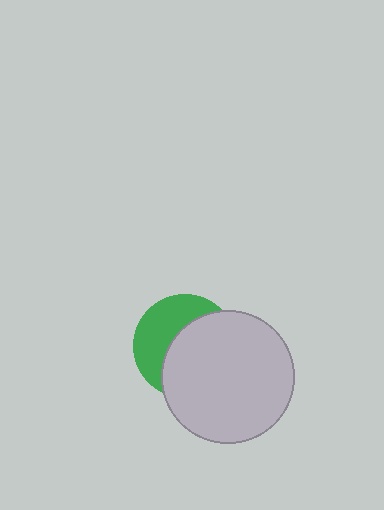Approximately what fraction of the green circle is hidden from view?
Roughly 58% of the green circle is hidden behind the light gray circle.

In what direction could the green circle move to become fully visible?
The green circle could move toward the upper-left. That would shift it out from behind the light gray circle entirely.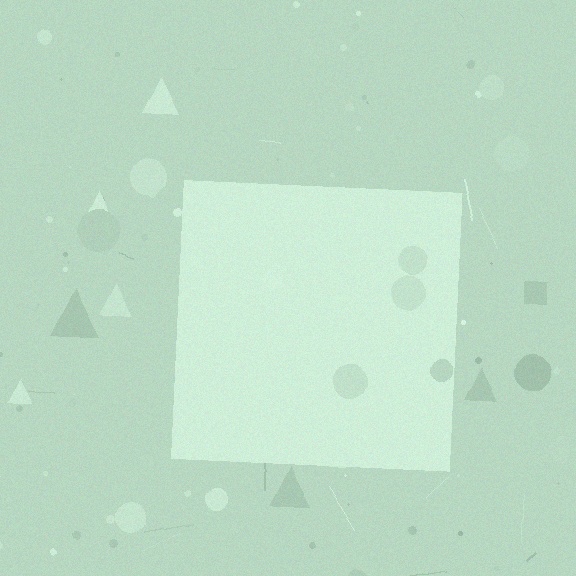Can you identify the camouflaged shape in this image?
The camouflaged shape is a square.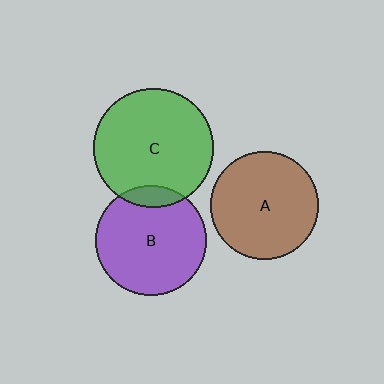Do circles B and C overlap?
Yes.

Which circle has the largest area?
Circle C (green).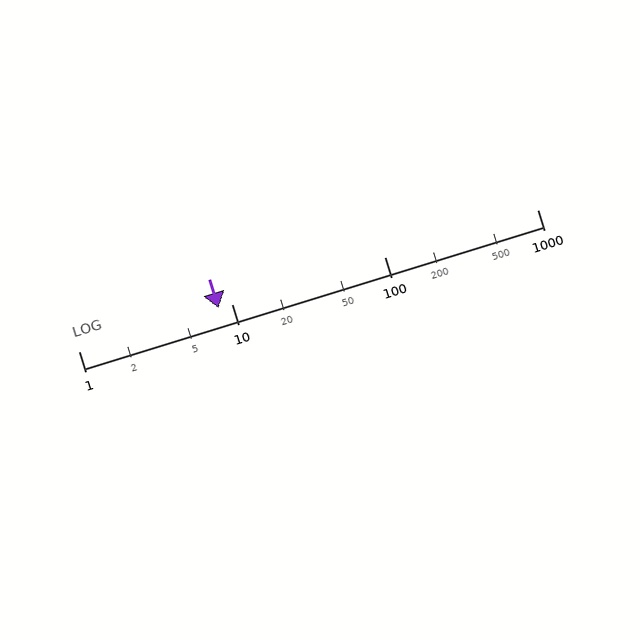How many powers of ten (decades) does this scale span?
The scale spans 3 decades, from 1 to 1000.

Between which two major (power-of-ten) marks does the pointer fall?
The pointer is between 1 and 10.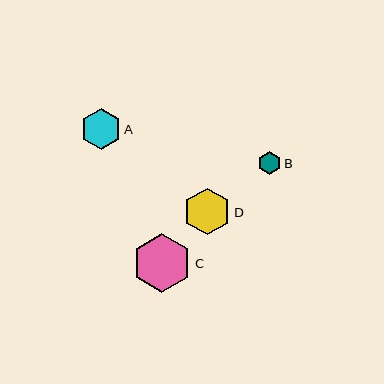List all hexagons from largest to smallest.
From largest to smallest: C, D, A, B.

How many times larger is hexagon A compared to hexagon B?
Hexagon A is approximately 1.8 times the size of hexagon B.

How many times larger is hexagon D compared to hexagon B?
Hexagon D is approximately 2.1 times the size of hexagon B.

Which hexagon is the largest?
Hexagon C is the largest with a size of approximately 60 pixels.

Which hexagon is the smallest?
Hexagon B is the smallest with a size of approximately 22 pixels.